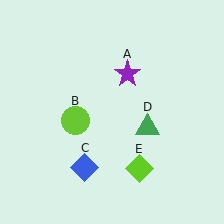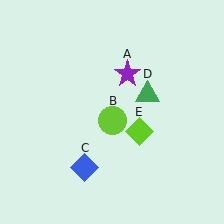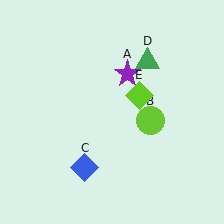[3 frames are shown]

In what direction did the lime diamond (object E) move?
The lime diamond (object E) moved up.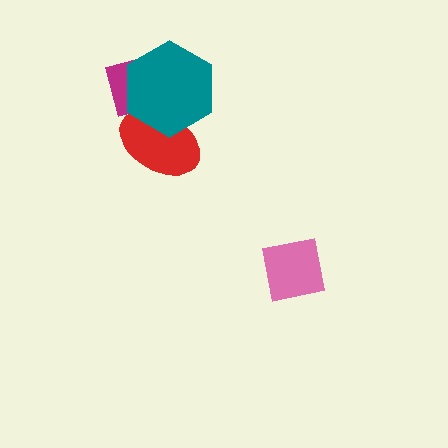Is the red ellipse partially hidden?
Yes, it is partially covered by another shape.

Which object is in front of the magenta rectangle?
The teal hexagon is in front of the magenta rectangle.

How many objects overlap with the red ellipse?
1 object overlaps with the red ellipse.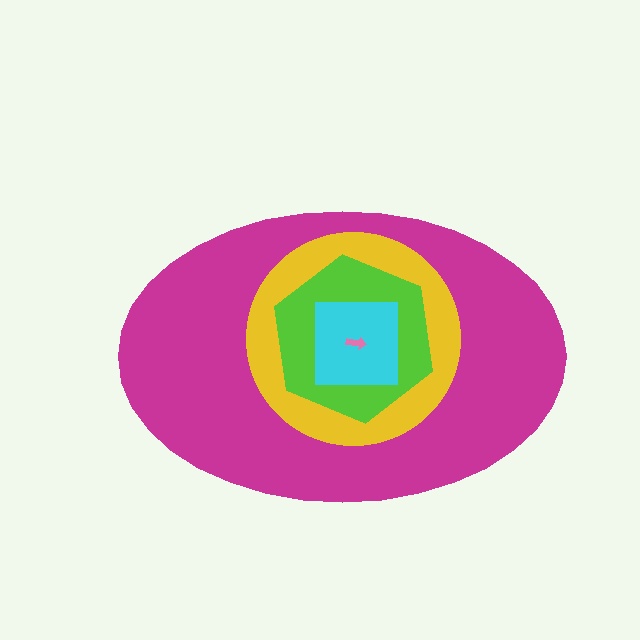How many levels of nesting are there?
5.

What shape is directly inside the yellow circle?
The lime hexagon.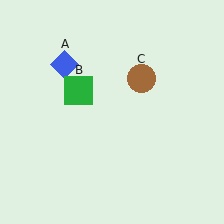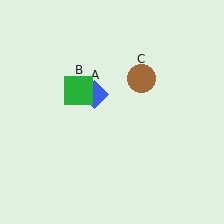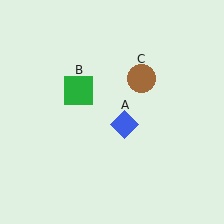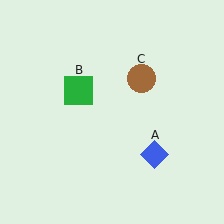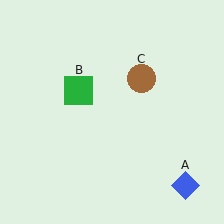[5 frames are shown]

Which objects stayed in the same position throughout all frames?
Green square (object B) and brown circle (object C) remained stationary.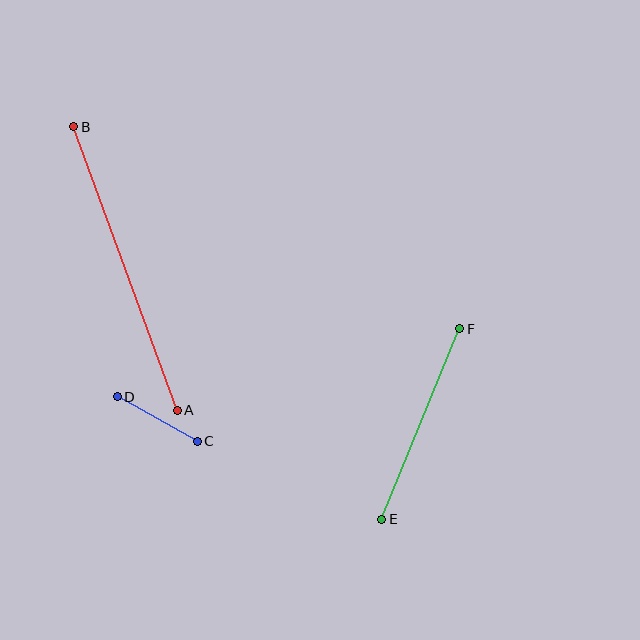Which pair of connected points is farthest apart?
Points A and B are farthest apart.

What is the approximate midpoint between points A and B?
The midpoint is at approximately (125, 268) pixels.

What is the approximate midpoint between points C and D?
The midpoint is at approximately (157, 419) pixels.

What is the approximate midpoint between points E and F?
The midpoint is at approximately (421, 424) pixels.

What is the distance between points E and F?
The distance is approximately 206 pixels.